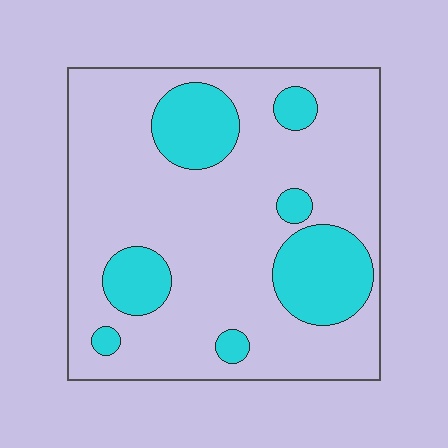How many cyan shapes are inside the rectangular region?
7.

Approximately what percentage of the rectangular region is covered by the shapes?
Approximately 25%.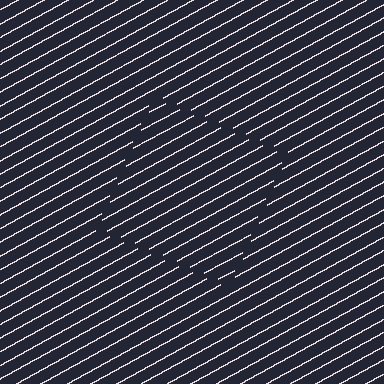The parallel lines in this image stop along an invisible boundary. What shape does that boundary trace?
An illusory square. The interior of the shape contains the same grating, shifted by half a period — the contour is defined by the phase discontinuity where line-ends from the inner and outer gratings abut.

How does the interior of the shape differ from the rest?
The interior of the shape contains the same grating, shifted by half a period — the contour is defined by the phase discontinuity where line-ends from the inner and outer gratings abut.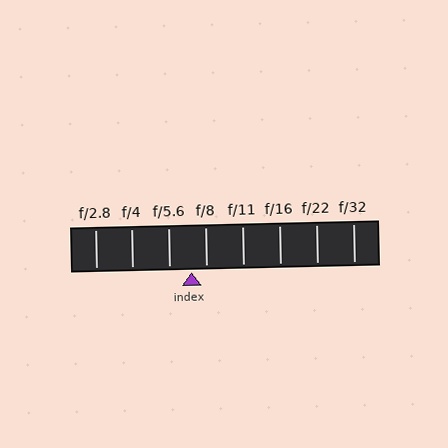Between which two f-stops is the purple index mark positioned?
The index mark is between f/5.6 and f/8.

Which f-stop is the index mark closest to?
The index mark is closest to f/8.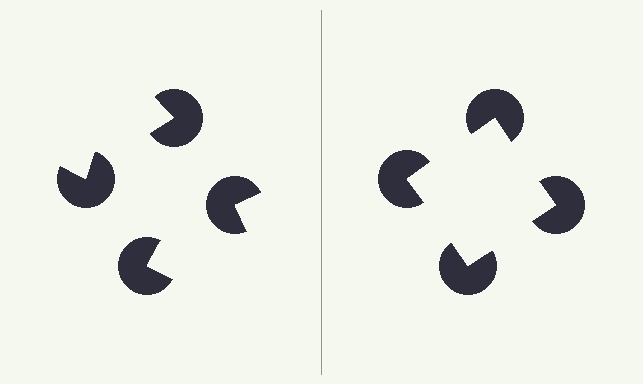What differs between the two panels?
The pac-man discs are positioned identically on both sides; only the wedge orientations differ. On the right they align to a square; on the left they are misaligned.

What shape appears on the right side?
An illusory square.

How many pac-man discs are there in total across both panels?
8 — 4 on each side.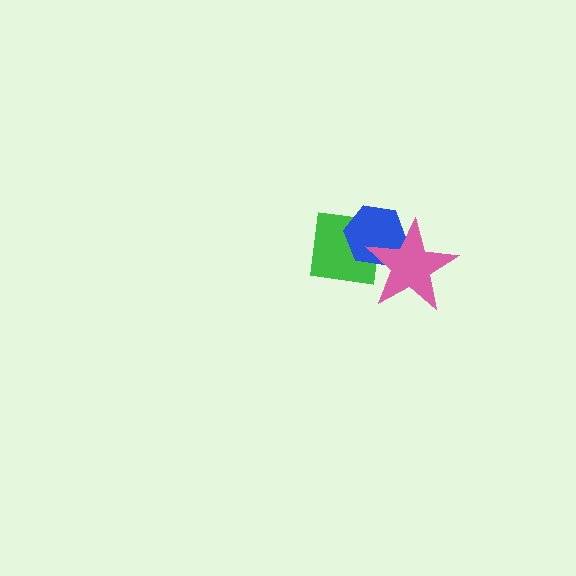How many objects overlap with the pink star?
2 objects overlap with the pink star.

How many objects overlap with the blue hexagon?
2 objects overlap with the blue hexagon.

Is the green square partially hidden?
Yes, it is partially covered by another shape.